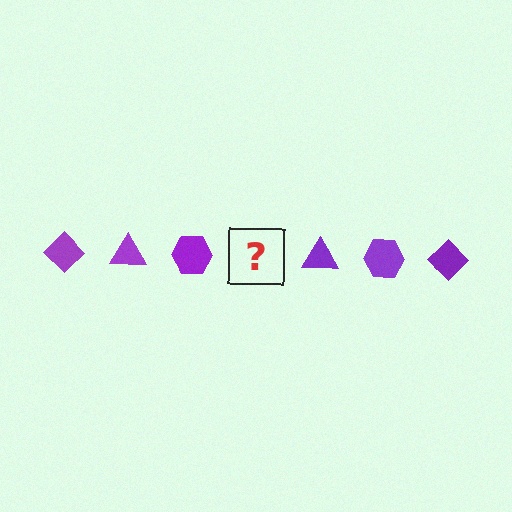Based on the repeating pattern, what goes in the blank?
The blank should be a purple diamond.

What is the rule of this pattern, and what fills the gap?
The rule is that the pattern cycles through diamond, triangle, hexagon shapes in purple. The gap should be filled with a purple diamond.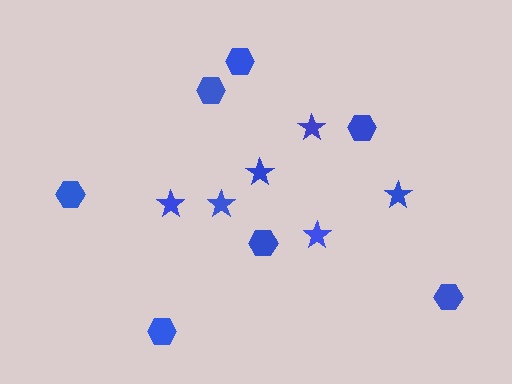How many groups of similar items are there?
There are 2 groups: one group of hexagons (7) and one group of stars (6).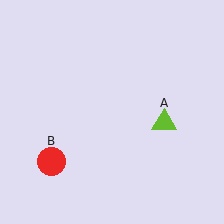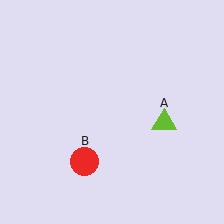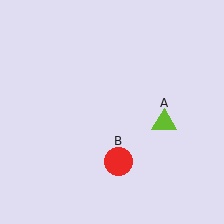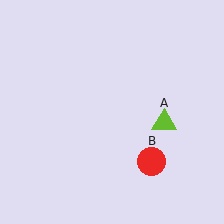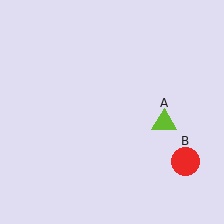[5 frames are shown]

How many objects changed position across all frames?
1 object changed position: red circle (object B).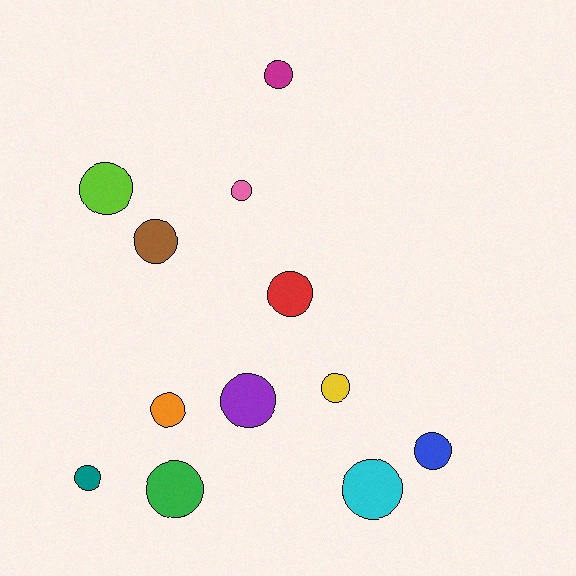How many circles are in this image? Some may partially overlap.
There are 12 circles.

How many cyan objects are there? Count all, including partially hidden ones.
There is 1 cyan object.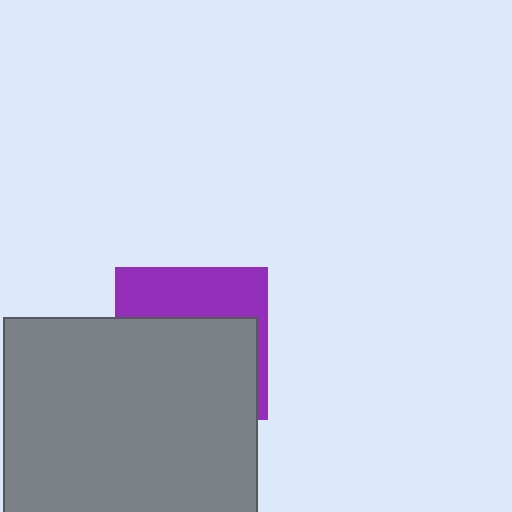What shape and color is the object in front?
The object in front is a gray square.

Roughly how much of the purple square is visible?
A small part of it is visible (roughly 37%).